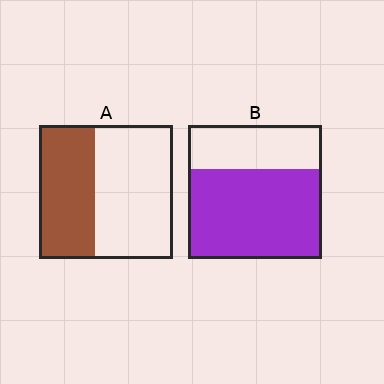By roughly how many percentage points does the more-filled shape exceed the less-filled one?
By roughly 25 percentage points (B over A).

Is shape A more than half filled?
No.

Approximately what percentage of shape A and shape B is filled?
A is approximately 40% and B is approximately 65%.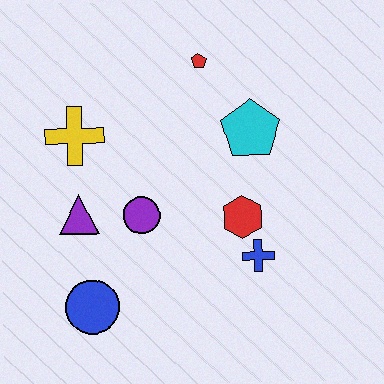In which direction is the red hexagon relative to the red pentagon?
The red hexagon is below the red pentagon.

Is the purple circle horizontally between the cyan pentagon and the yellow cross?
Yes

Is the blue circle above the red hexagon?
No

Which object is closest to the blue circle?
The purple triangle is closest to the blue circle.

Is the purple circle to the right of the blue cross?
No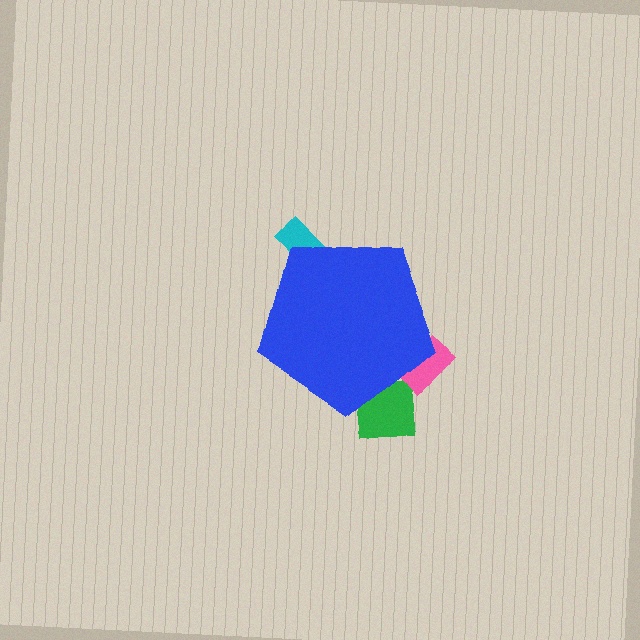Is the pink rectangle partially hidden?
Yes, the pink rectangle is partially hidden behind the blue pentagon.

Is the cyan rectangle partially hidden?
Yes, the cyan rectangle is partially hidden behind the blue pentagon.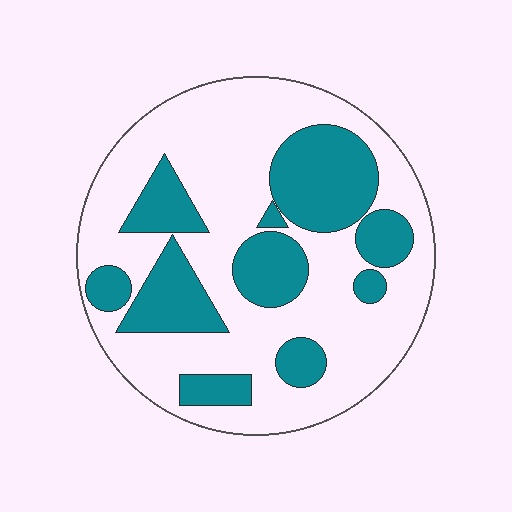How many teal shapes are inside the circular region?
10.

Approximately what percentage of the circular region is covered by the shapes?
Approximately 35%.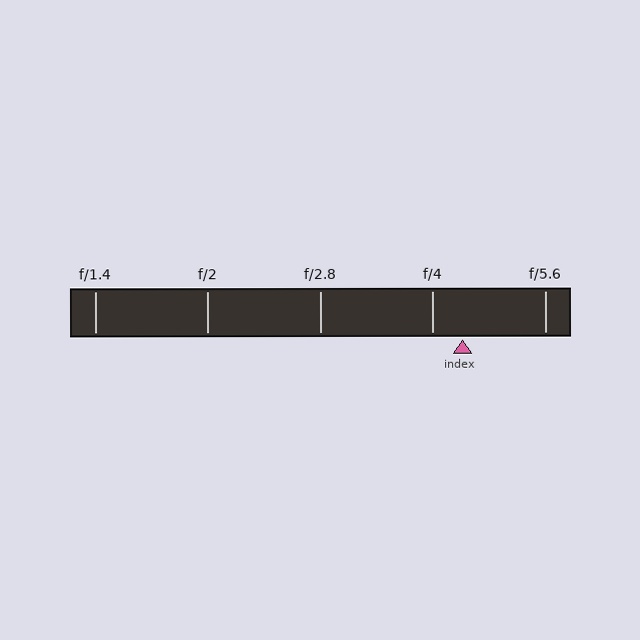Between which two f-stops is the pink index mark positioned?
The index mark is between f/4 and f/5.6.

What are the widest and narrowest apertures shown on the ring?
The widest aperture shown is f/1.4 and the narrowest is f/5.6.